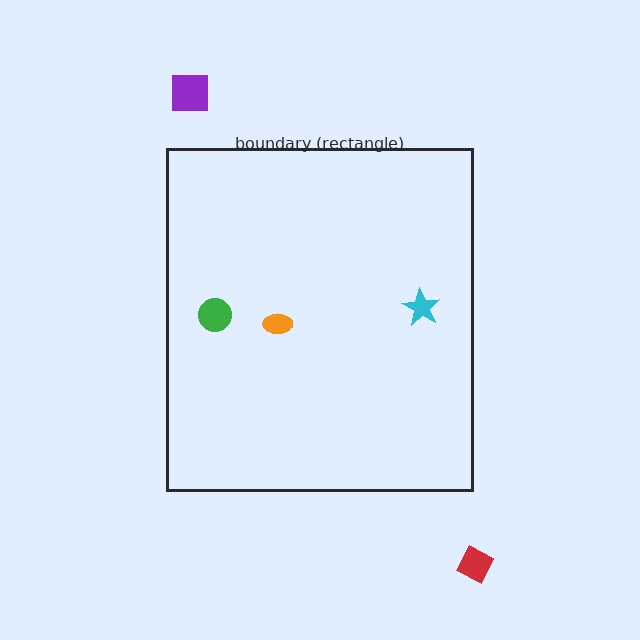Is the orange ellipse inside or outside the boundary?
Inside.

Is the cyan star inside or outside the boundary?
Inside.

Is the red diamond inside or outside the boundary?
Outside.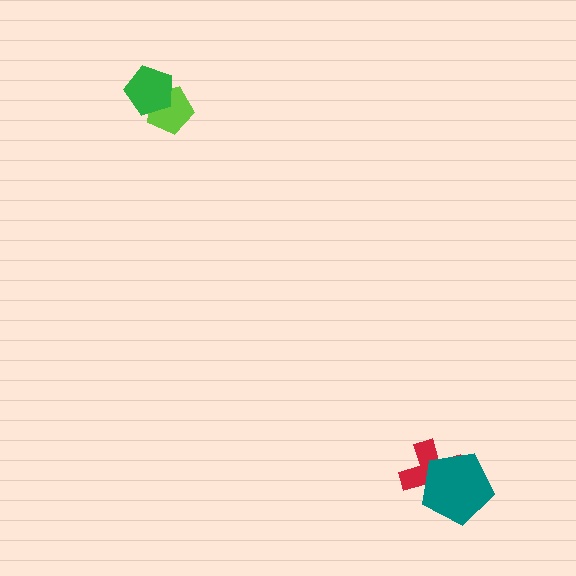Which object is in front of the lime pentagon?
The green pentagon is in front of the lime pentagon.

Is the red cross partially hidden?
Yes, it is partially covered by another shape.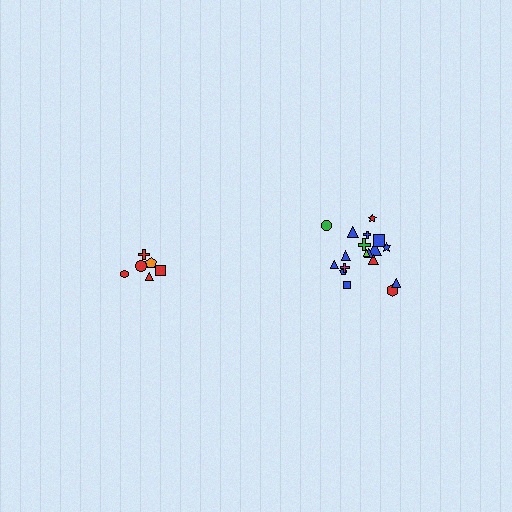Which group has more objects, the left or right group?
The right group.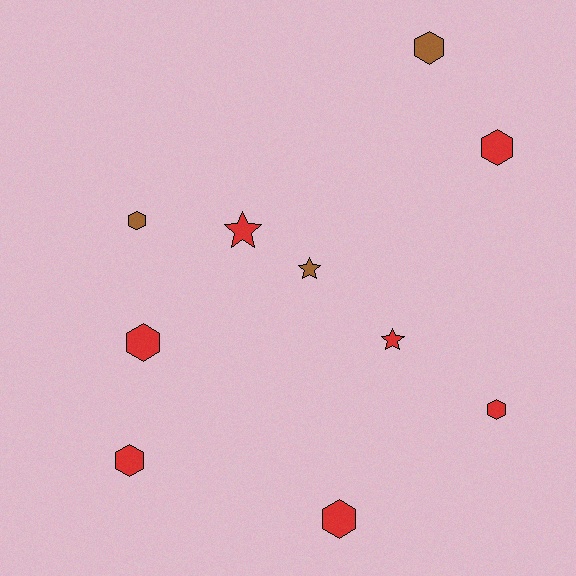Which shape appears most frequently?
Hexagon, with 7 objects.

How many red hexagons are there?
There are 5 red hexagons.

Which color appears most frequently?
Red, with 7 objects.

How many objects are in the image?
There are 10 objects.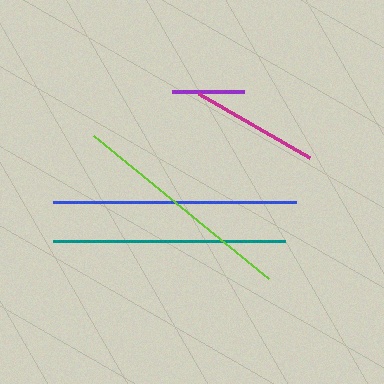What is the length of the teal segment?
The teal segment is approximately 232 pixels long.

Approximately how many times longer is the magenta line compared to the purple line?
The magenta line is approximately 1.8 times the length of the purple line.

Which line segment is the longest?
The blue line is the longest at approximately 243 pixels.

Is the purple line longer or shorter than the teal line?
The teal line is longer than the purple line.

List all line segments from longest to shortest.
From longest to shortest: blue, teal, lime, magenta, purple.